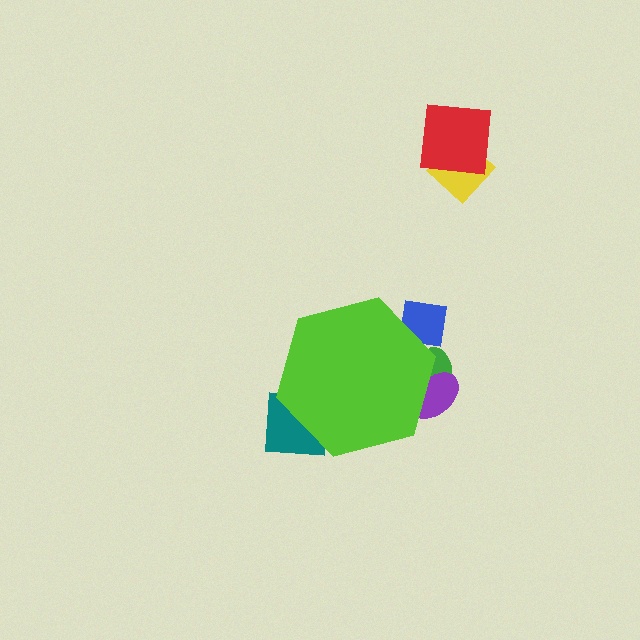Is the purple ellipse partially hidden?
Yes, the purple ellipse is partially hidden behind the lime hexagon.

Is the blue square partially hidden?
Yes, the blue square is partially hidden behind the lime hexagon.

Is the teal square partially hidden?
Yes, the teal square is partially hidden behind the lime hexagon.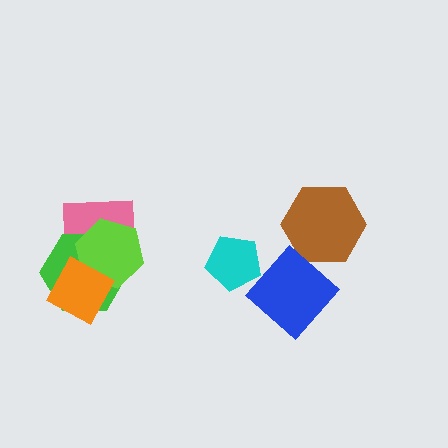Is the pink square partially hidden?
Yes, it is partially covered by another shape.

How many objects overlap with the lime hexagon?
3 objects overlap with the lime hexagon.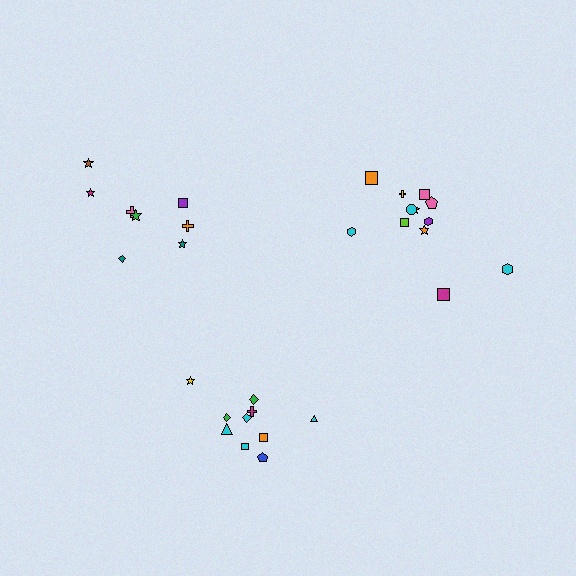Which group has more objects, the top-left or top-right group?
The top-right group.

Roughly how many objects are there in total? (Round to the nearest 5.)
Roughly 30 objects in total.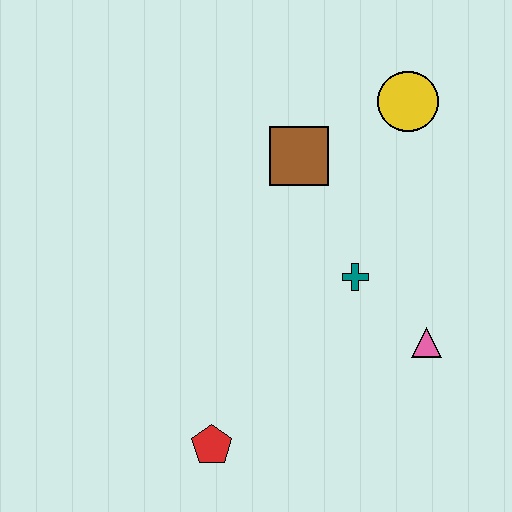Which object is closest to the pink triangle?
The teal cross is closest to the pink triangle.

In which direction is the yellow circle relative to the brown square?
The yellow circle is to the right of the brown square.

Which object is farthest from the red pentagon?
The yellow circle is farthest from the red pentagon.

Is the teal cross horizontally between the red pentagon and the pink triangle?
Yes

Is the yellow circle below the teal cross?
No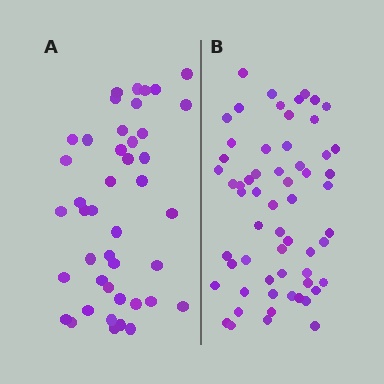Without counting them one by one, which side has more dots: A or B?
Region B (the right region) has more dots.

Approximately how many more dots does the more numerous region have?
Region B has approximately 15 more dots than region A.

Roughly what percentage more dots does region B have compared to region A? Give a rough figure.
About 40% more.